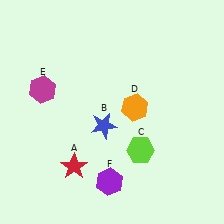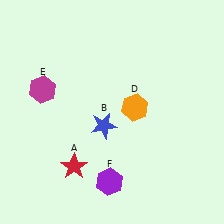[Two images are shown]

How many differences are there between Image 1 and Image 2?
There is 1 difference between the two images.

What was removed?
The lime hexagon (C) was removed in Image 2.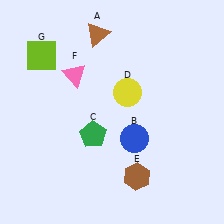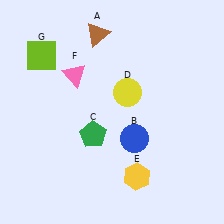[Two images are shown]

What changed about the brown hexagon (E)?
In Image 1, E is brown. In Image 2, it changed to yellow.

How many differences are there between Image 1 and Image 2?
There is 1 difference between the two images.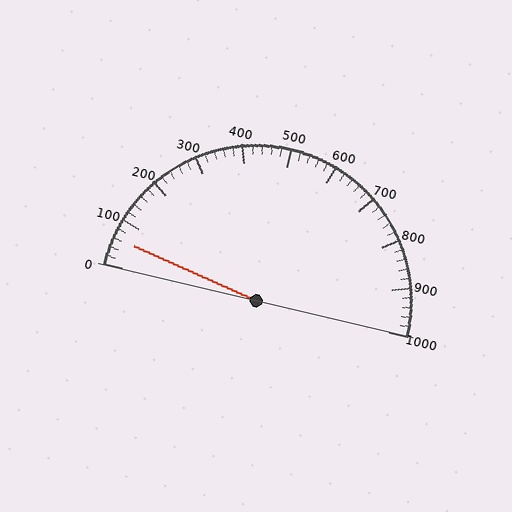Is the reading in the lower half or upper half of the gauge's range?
The reading is in the lower half of the range (0 to 1000).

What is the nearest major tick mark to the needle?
The nearest major tick mark is 100.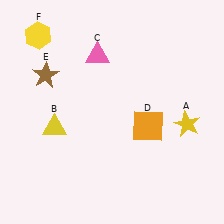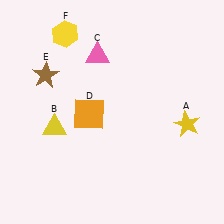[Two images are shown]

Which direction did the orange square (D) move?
The orange square (D) moved left.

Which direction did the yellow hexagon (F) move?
The yellow hexagon (F) moved right.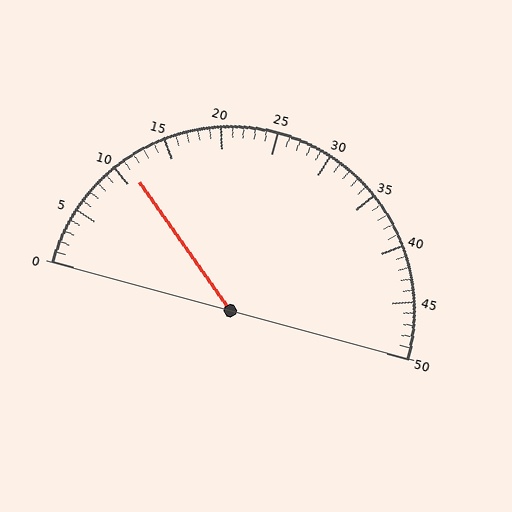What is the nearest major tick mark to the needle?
The nearest major tick mark is 10.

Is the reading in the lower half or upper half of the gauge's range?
The reading is in the lower half of the range (0 to 50).